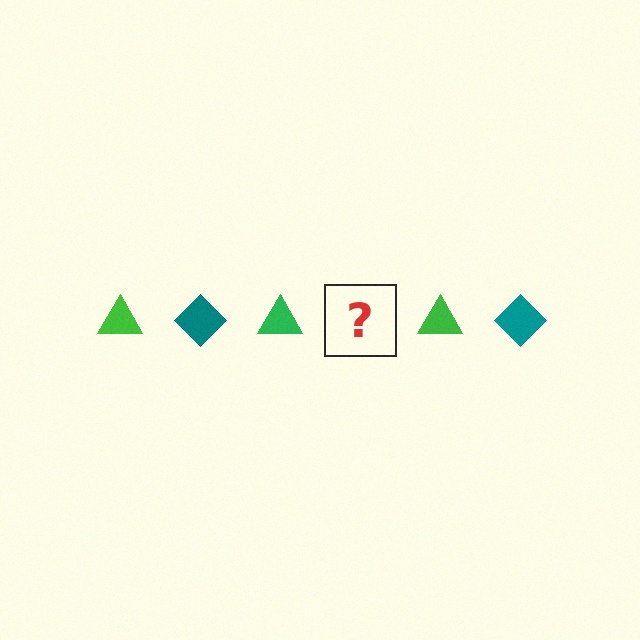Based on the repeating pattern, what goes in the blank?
The blank should be a teal diamond.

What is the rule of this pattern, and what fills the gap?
The rule is that the pattern alternates between green triangle and teal diamond. The gap should be filled with a teal diamond.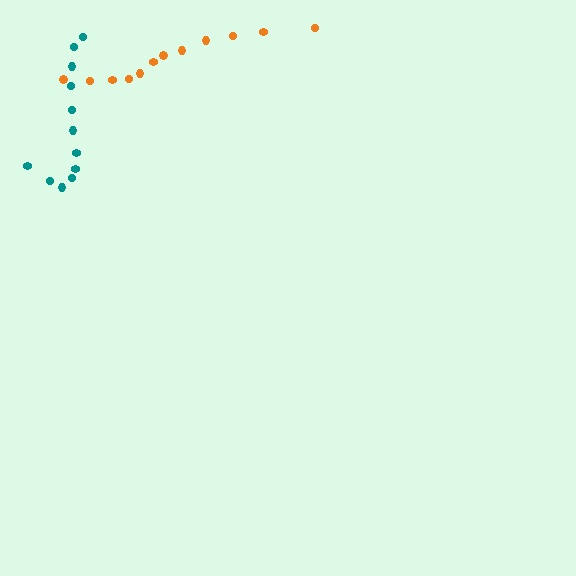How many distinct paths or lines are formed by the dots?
There are 2 distinct paths.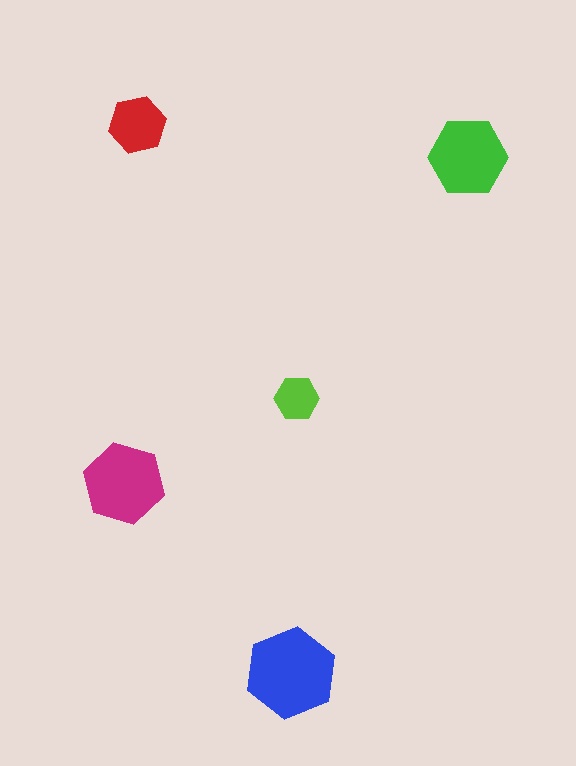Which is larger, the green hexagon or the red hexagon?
The green one.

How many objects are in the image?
There are 5 objects in the image.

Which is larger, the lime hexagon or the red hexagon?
The red one.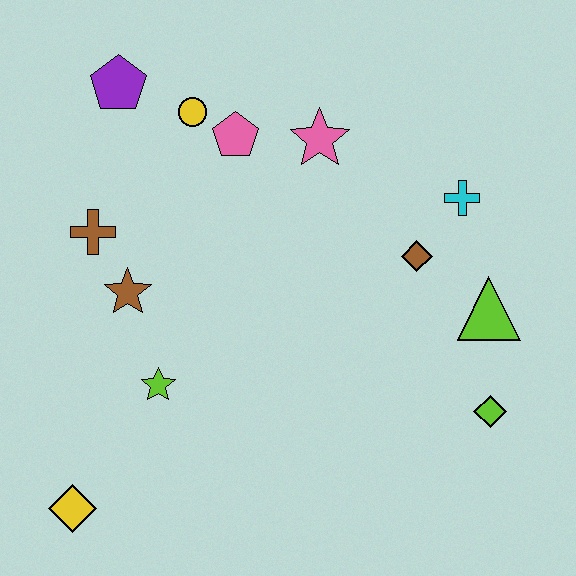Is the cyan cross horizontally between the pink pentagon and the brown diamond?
No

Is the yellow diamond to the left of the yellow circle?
Yes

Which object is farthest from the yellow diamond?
The cyan cross is farthest from the yellow diamond.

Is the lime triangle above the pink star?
No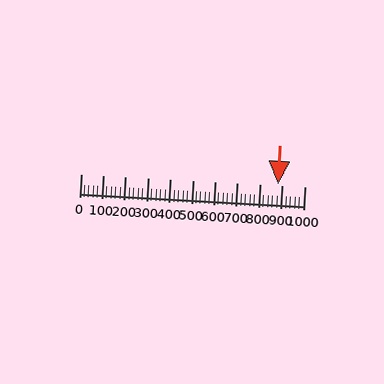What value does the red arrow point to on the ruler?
The red arrow points to approximately 882.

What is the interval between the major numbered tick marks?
The major tick marks are spaced 100 units apart.